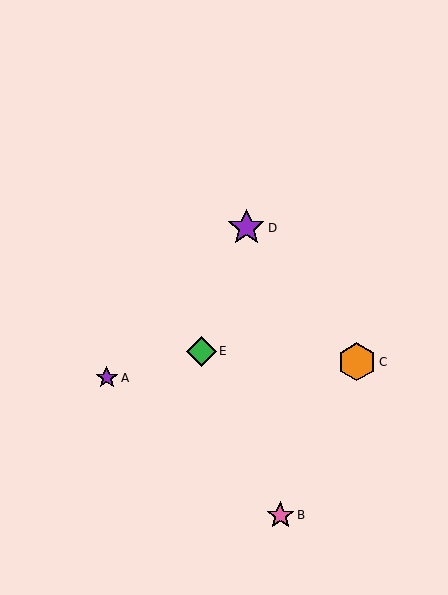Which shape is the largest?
The orange hexagon (labeled C) is the largest.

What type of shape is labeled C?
Shape C is an orange hexagon.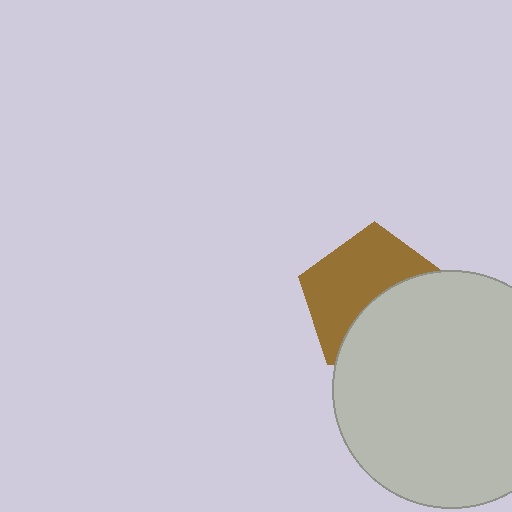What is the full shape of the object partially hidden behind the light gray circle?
The partially hidden object is a brown pentagon.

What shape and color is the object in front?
The object in front is a light gray circle.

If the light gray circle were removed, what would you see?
You would see the complete brown pentagon.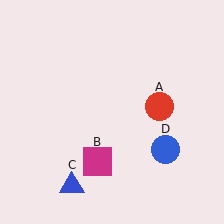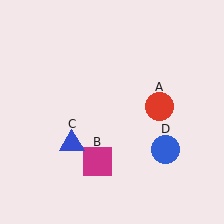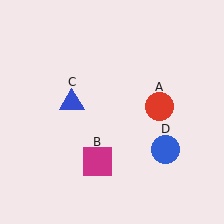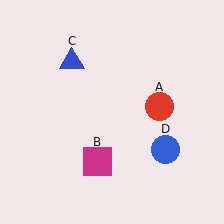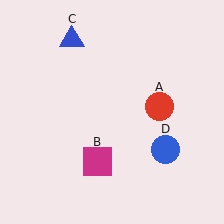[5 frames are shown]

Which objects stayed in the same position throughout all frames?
Red circle (object A) and magenta square (object B) and blue circle (object D) remained stationary.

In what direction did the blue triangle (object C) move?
The blue triangle (object C) moved up.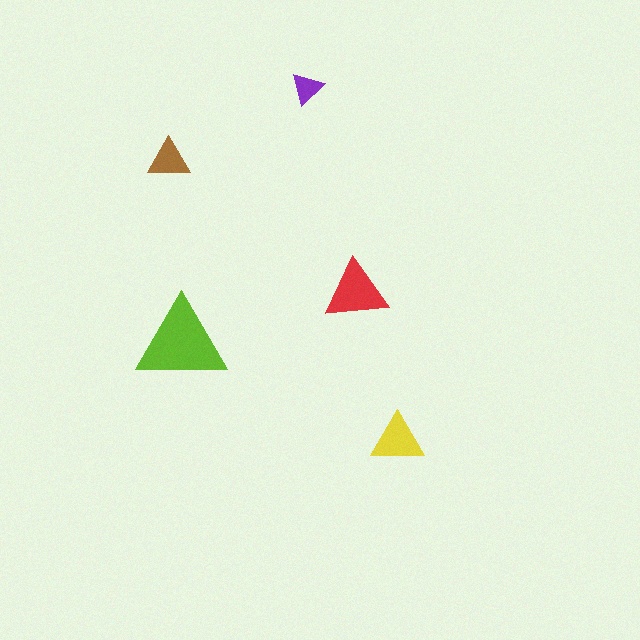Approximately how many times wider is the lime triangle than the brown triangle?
About 2 times wider.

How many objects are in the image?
There are 5 objects in the image.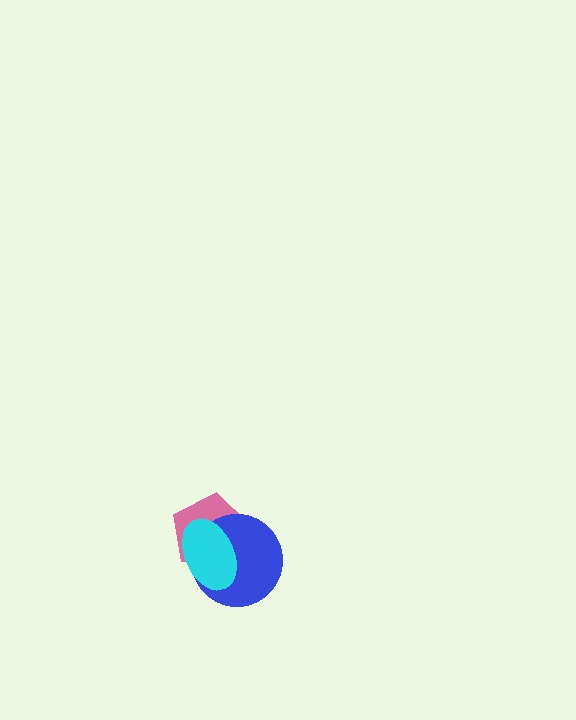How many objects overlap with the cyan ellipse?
2 objects overlap with the cyan ellipse.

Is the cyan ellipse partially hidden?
No, no other shape covers it.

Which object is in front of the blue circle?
The cyan ellipse is in front of the blue circle.